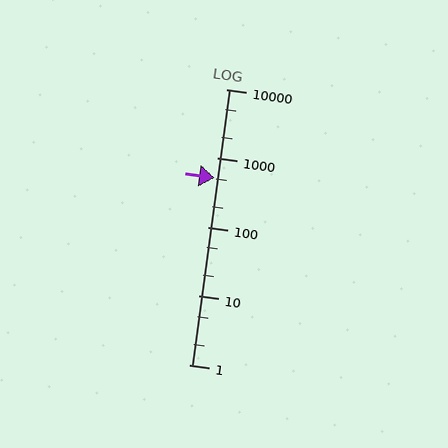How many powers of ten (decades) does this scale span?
The scale spans 4 decades, from 1 to 10000.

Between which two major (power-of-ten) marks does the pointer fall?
The pointer is between 100 and 1000.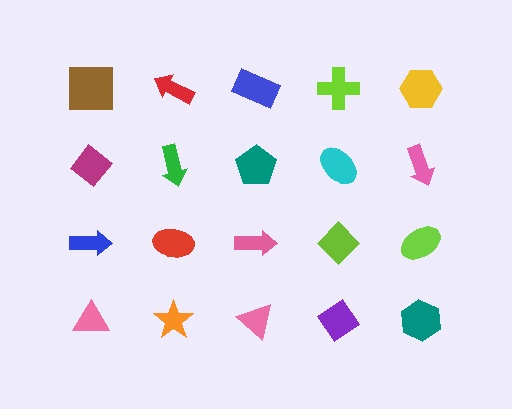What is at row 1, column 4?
A lime cross.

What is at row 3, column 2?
A red ellipse.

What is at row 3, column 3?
A pink arrow.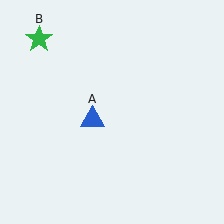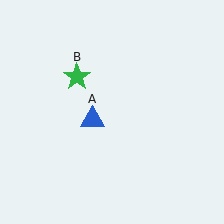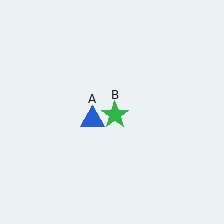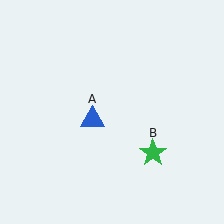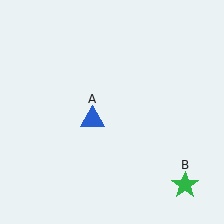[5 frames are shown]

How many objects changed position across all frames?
1 object changed position: green star (object B).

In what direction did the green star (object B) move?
The green star (object B) moved down and to the right.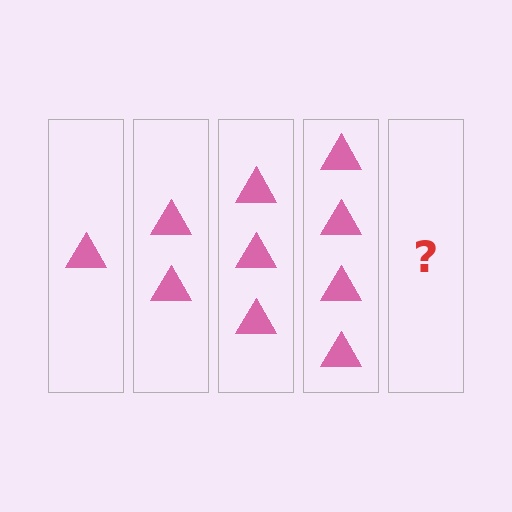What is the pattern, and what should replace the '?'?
The pattern is that each step adds one more triangle. The '?' should be 5 triangles.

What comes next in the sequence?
The next element should be 5 triangles.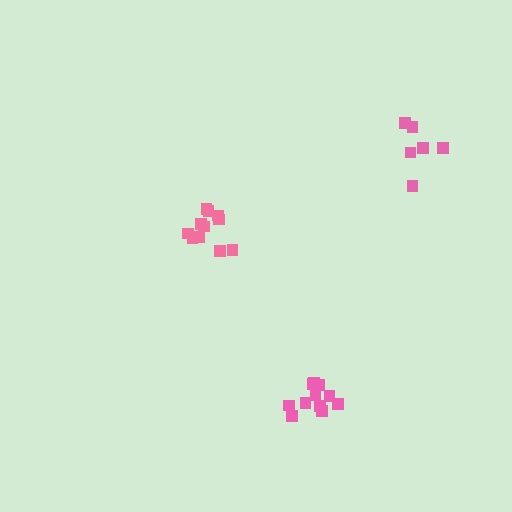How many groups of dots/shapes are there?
There are 3 groups.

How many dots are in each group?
Group 1: 11 dots, Group 2: 11 dots, Group 3: 6 dots (28 total).